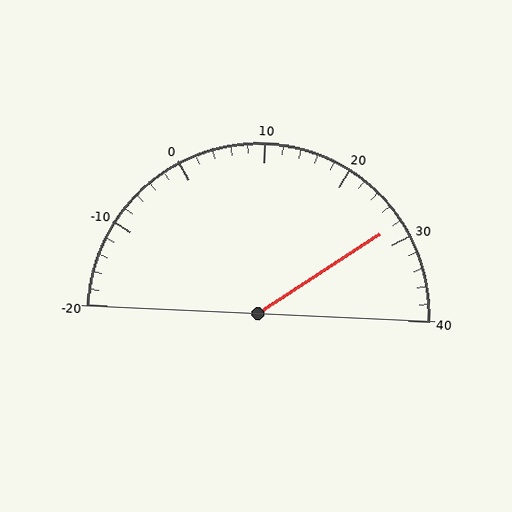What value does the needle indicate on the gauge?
The needle indicates approximately 28.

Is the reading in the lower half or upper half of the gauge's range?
The reading is in the upper half of the range (-20 to 40).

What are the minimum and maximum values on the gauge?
The gauge ranges from -20 to 40.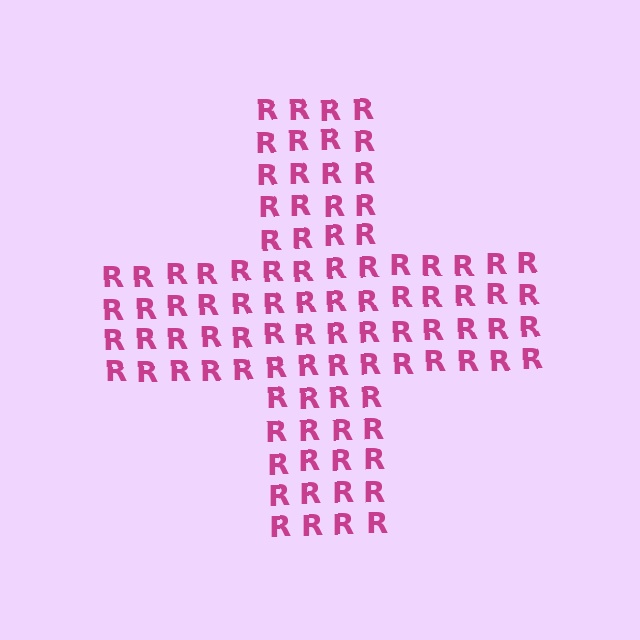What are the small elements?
The small elements are letter R's.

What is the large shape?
The large shape is a cross.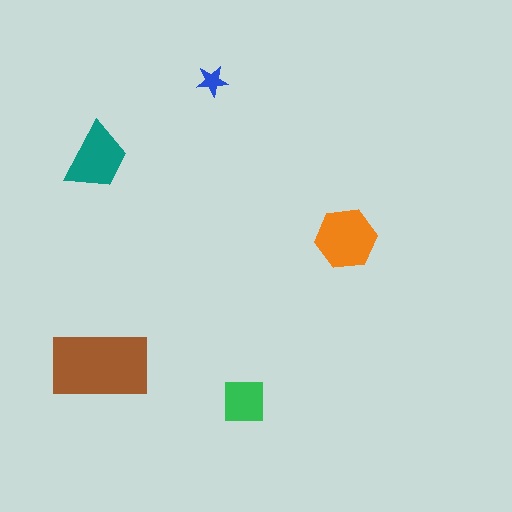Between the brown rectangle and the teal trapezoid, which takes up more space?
The brown rectangle.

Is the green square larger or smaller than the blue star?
Larger.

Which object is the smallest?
The blue star.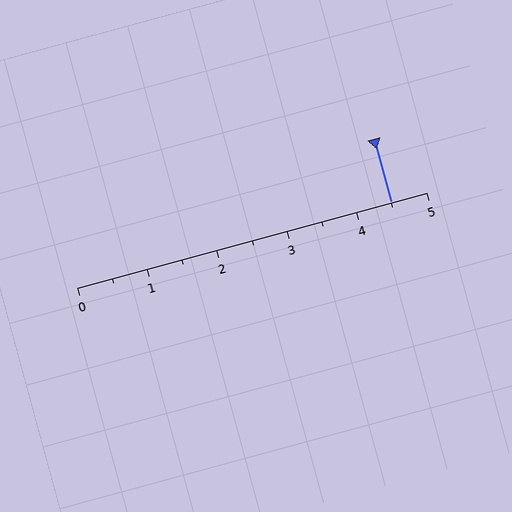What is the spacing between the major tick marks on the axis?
The major ticks are spaced 1 apart.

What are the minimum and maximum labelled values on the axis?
The axis runs from 0 to 5.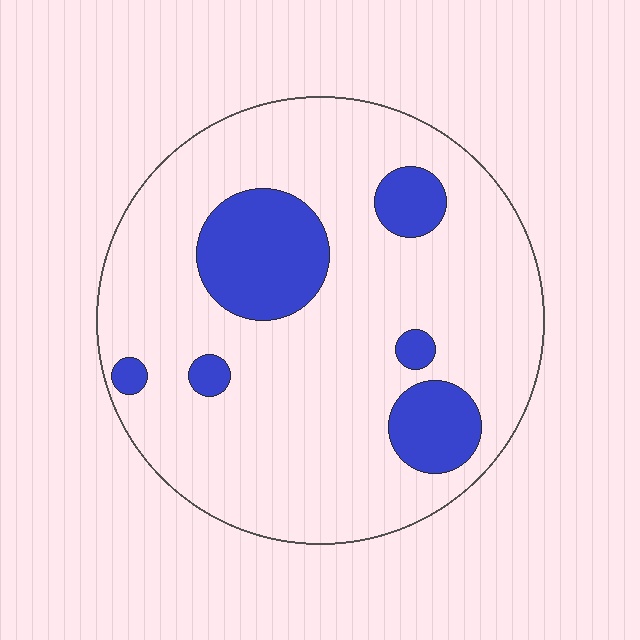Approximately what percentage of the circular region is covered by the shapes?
Approximately 20%.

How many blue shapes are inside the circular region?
6.